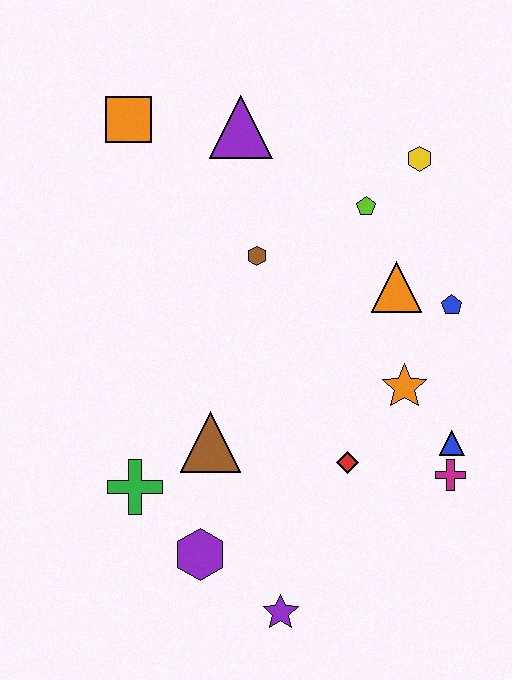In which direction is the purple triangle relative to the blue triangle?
The purple triangle is above the blue triangle.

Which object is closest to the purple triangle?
The orange square is closest to the purple triangle.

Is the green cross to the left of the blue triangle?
Yes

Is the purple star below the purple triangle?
Yes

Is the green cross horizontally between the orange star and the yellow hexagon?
No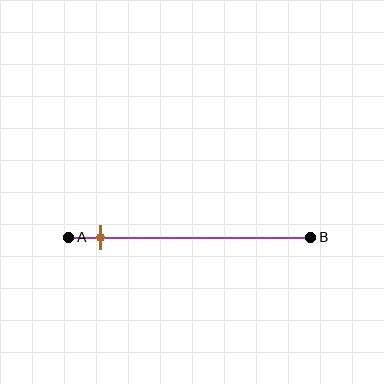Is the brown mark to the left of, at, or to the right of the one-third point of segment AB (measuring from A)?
The brown mark is to the left of the one-third point of segment AB.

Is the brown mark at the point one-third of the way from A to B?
No, the mark is at about 15% from A, not at the 33% one-third point.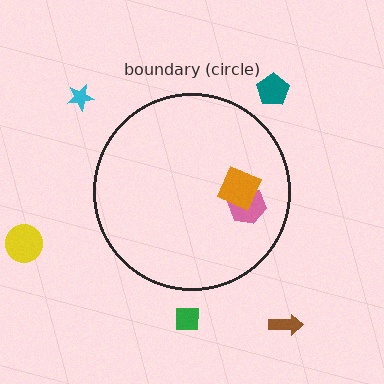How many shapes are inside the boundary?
2 inside, 5 outside.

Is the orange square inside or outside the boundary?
Inside.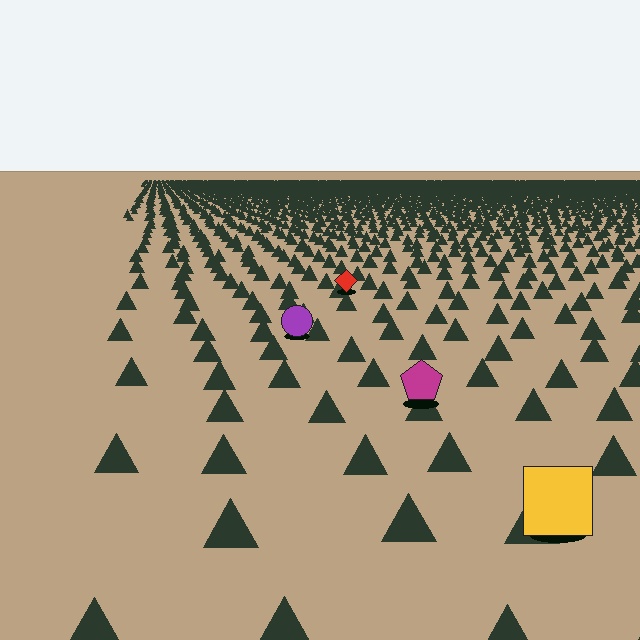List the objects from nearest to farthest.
From nearest to farthest: the yellow square, the magenta pentagon, the purple circle, the red diamond.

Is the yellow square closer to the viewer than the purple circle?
Yes. The yellow square is closer — you can tell from the texture gradient: the ground texture is coarser near it.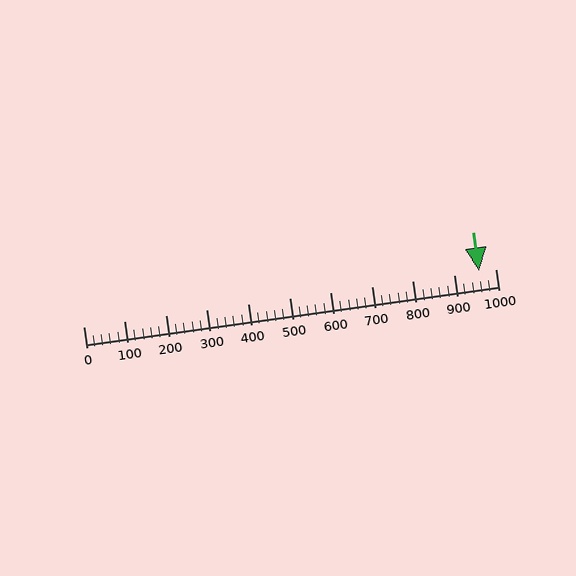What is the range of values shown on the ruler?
The ruler shows values from 0 to 1000.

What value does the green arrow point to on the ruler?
The green arrow points to approximately 960.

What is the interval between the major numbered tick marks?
The major tick marks are spaced 100 units apart.